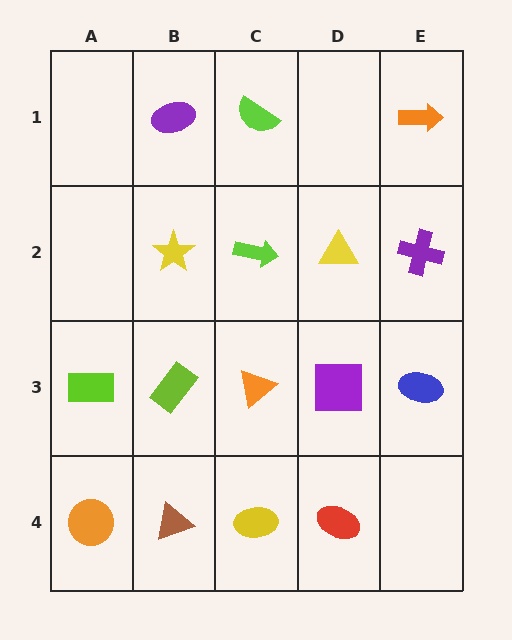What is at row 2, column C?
A lime arrow.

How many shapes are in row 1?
3 shapes.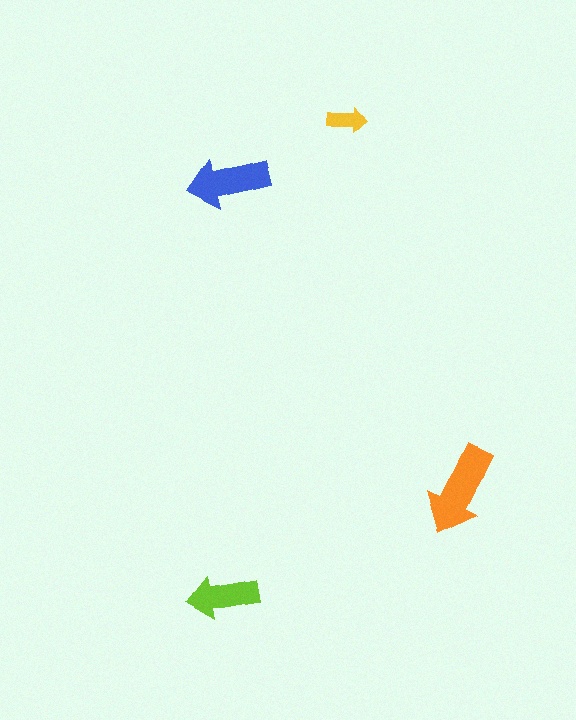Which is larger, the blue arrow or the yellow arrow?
The blue one.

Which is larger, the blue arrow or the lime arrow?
The blue one.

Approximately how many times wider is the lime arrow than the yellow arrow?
About 2 times wider.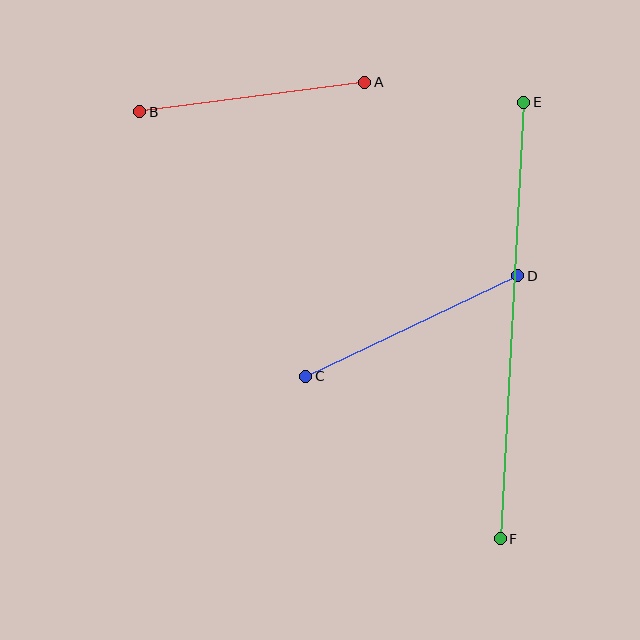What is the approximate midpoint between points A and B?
The midpoint is at approximately (252, 97) pixels.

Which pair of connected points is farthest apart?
Points E and F are farthest apart.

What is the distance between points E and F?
The distance is approximately 437 pixels.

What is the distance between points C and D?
The distance is approximately 235 pixels.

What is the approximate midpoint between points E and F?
The midpoint is at approximately (512, 320) pixels.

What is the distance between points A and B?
The distance is approximately 227 pixels.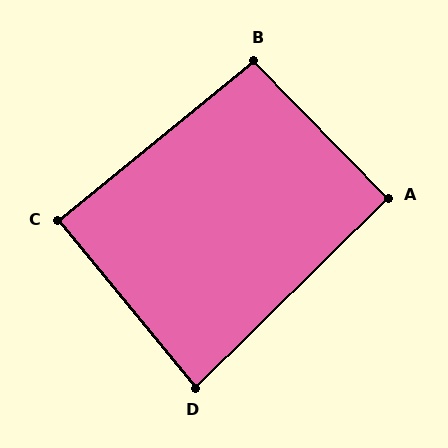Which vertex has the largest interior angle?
B, at approximately 95 degrees.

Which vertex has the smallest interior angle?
D, at approximately 85 degrees.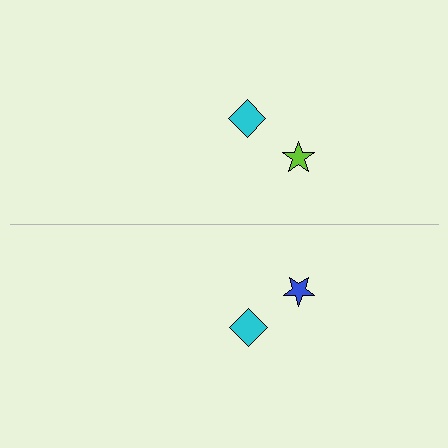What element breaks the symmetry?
The blue star on the bottom side breaks the symmetry — its mirror counterpart is lime.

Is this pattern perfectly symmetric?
No, the pattern is not perfectly symmetric. The blue star on the bottom side breaks the symmetry — its mirror counterpart is lime.